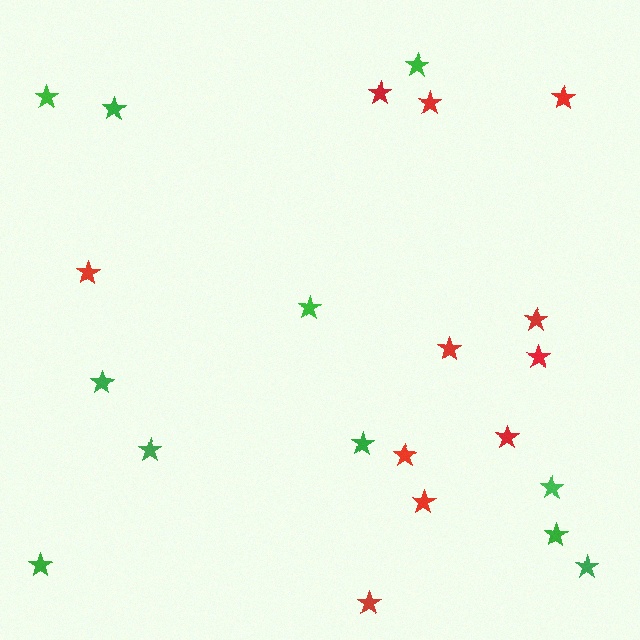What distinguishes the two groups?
There are 2 groups: one group of green stars (11) and one group of red stars (11).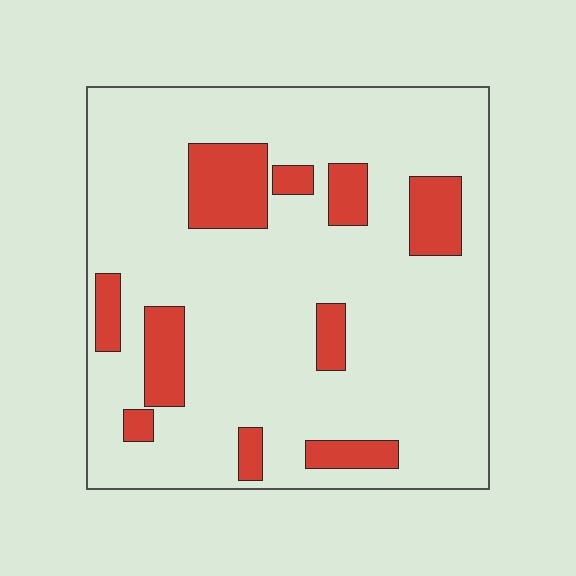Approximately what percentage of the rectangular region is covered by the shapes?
Approximately 15%.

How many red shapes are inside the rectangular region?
10.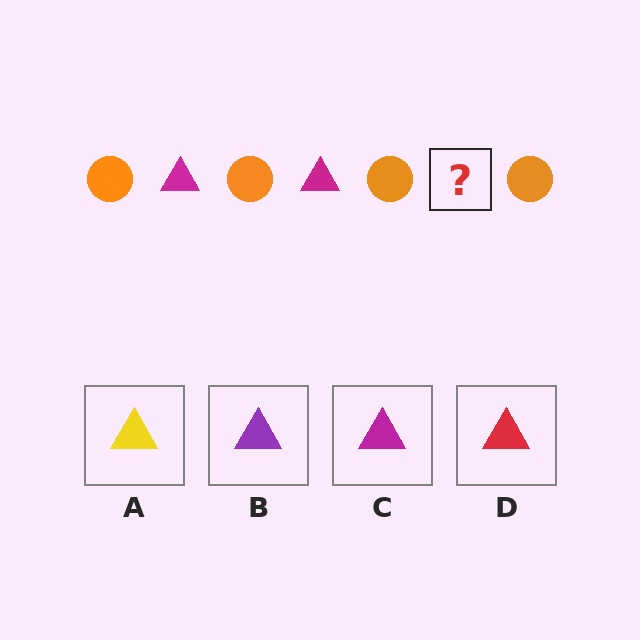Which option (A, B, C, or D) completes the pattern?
C.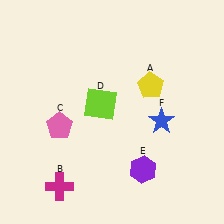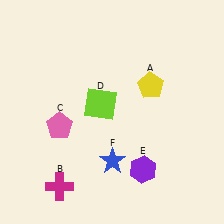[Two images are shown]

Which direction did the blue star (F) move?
The blue star (F) moved left.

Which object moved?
The blue star (F) moved left.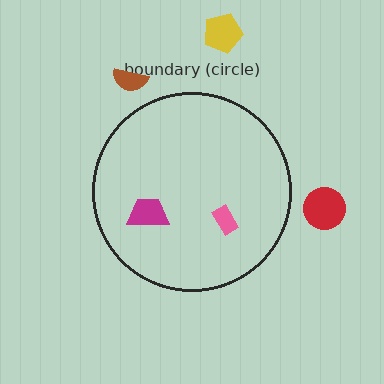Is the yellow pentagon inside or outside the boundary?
Outside.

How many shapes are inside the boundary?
2 inside, 3 outside.